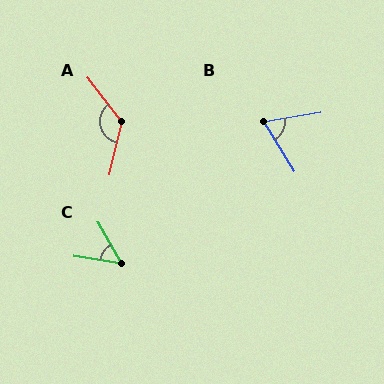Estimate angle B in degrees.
Approximately 69 degrees.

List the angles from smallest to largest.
C (51°), B (69°), A (129°).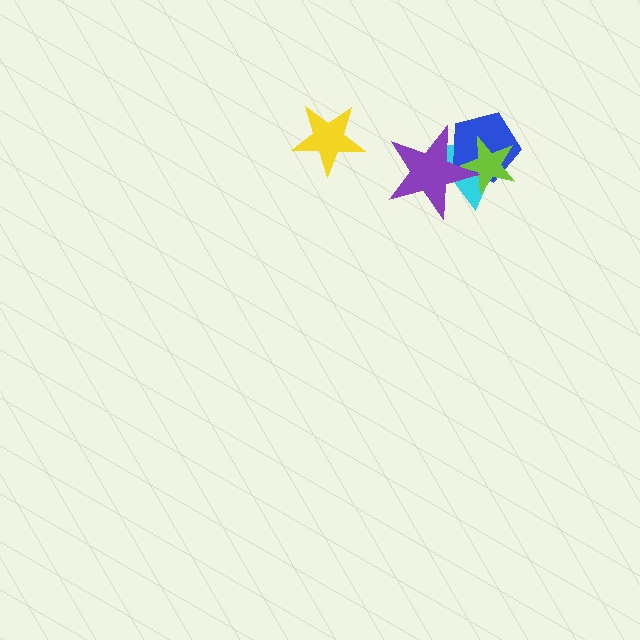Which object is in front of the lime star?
The purple star is in front of the lime star.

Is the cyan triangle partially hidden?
Yes, it is partially covered by another shape.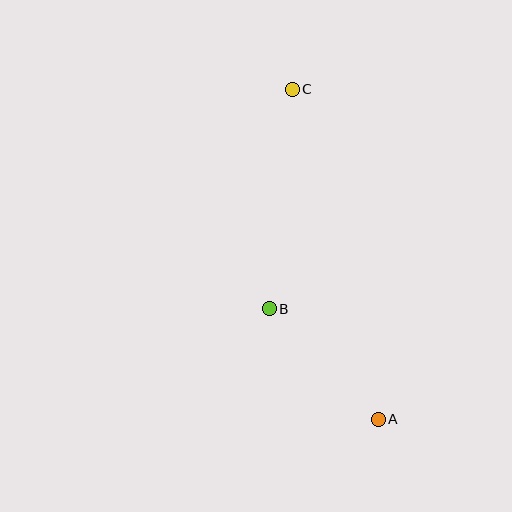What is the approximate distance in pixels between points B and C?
The distance between B and C is approximately 220 pixels.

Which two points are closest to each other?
Points A and B are closest to each other.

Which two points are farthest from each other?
Points A and C are farthest from each other.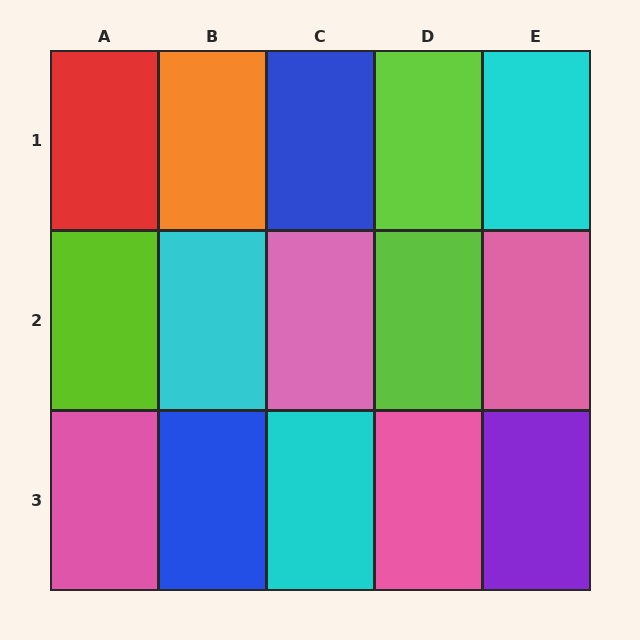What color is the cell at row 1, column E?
Cyan.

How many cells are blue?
2 cells are blue.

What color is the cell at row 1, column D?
Lime.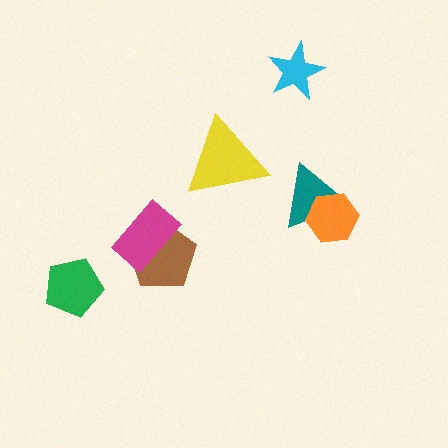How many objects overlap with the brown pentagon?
1 object overlaps with the brown pentagon.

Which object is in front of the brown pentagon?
The magenta rectangle is in front of the brown pentagon.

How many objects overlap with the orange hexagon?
1 object overlaps with the orange hexagon.